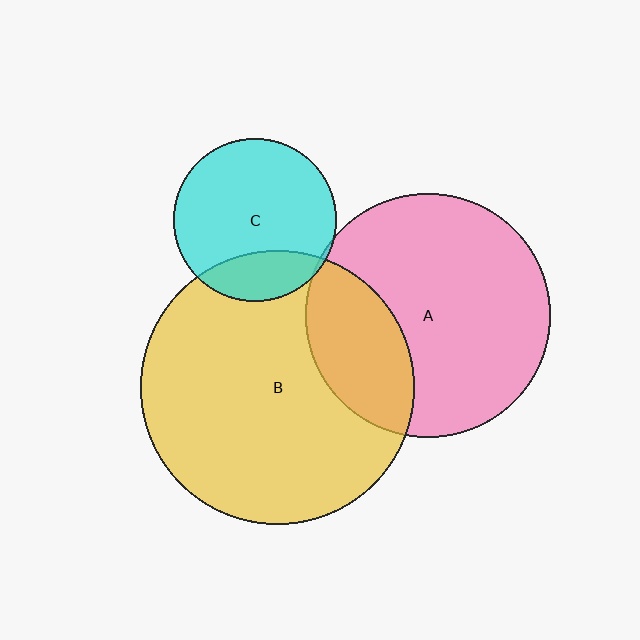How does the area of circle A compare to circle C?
Approximately 2.3 times.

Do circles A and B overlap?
Yes.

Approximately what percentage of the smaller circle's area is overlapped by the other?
Approximately 25%.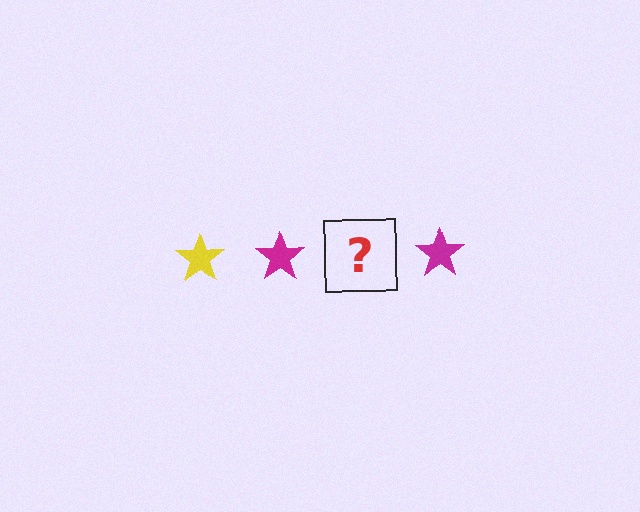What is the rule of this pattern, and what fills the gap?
The rule is that the pattern cycles through yellow, magenta stars. The gap should be filled with a yellow star.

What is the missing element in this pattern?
The missing element is a yellow star.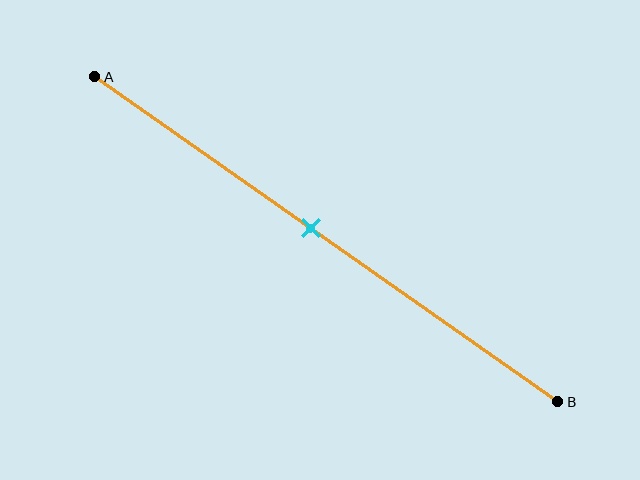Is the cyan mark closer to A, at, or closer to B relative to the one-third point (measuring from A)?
The cyan mark is closer to point B than the one-third point of segment AB.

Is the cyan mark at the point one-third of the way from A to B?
No, the mark is at about 45% from A, not at the 33% one-third point.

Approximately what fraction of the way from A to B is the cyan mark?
The cyan mark is approximately 45% of the way from A to B.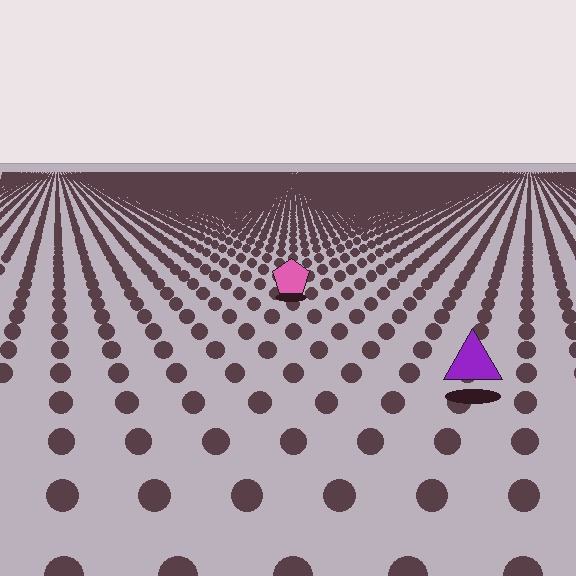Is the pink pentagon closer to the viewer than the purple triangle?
No. The purple triangle is closer — you can tell from the texture gradient: the ground texture is coarser near it.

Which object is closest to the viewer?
The purple triangle is closest. The texture marks near it are larger and more spread out.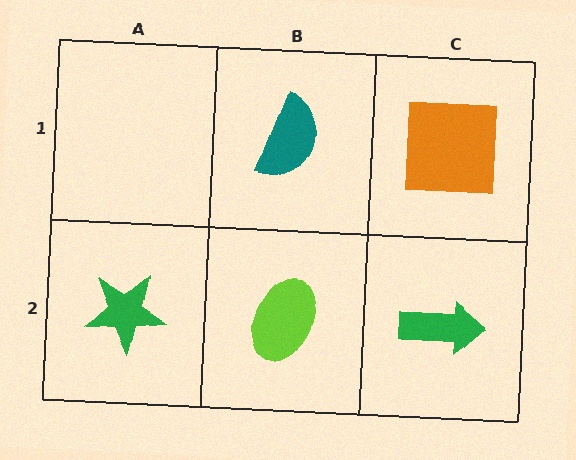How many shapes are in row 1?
2 shapes.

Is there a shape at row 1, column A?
No, that cell is empty.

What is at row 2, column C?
A green arrow.